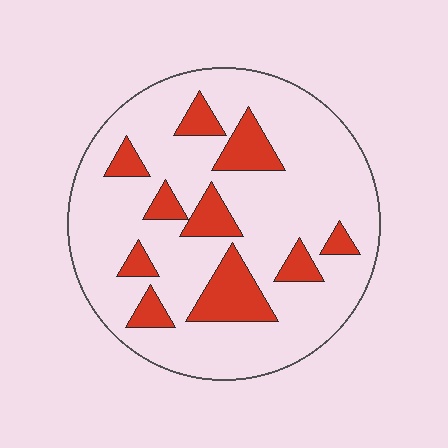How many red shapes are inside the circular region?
10.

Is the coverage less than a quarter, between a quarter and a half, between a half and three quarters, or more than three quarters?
Less than a quarter.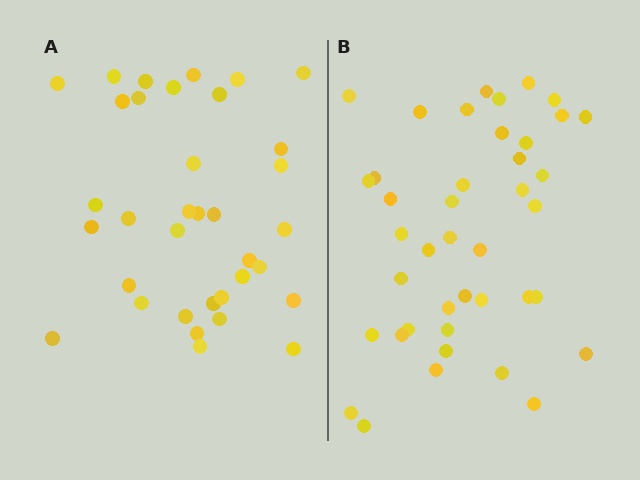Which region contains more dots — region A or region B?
Region B (the right region) has more dots.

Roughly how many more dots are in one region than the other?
Region B has about 6 more dots than region A.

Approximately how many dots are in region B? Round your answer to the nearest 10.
About 40 dots. (The exact count is 41, which rounds to 40.)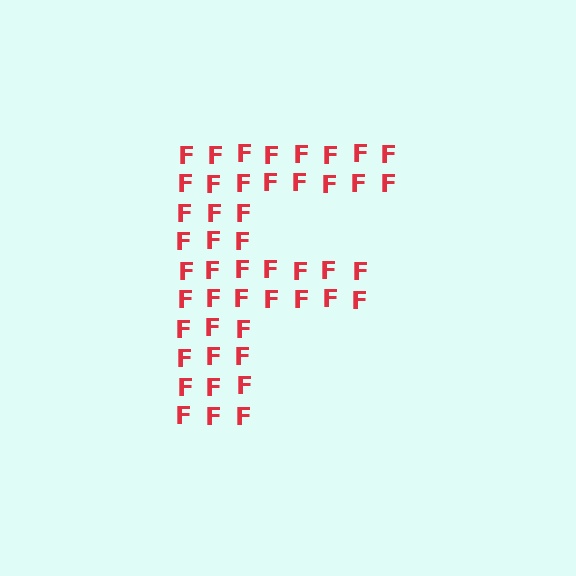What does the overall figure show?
The overall figure shows the letter F.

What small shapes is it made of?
It is made of small letter F's.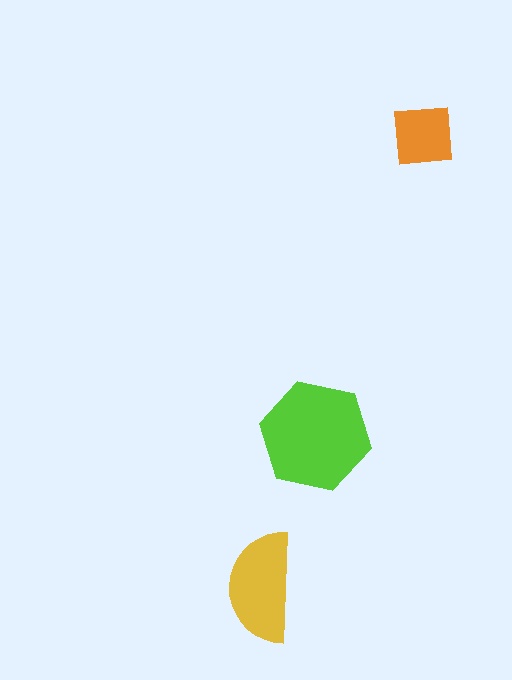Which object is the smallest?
The orange square.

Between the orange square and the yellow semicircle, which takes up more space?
The yellow semicircle.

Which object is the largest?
The lime hexagon.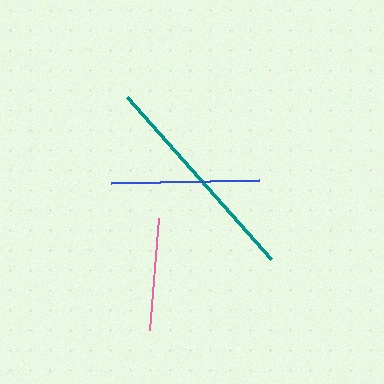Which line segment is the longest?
The teal line is the longest at approximately 217 pixels.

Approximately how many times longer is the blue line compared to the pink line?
The blue line is approximately 1.3 times the length of the pink line.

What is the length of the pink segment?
The pink segment is approximately 113 pixels long.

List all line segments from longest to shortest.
From longest to shortest: teal, blue, pink.